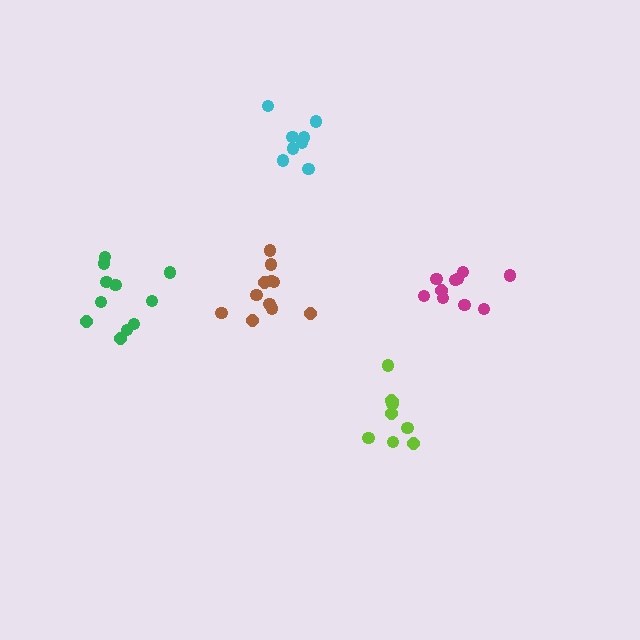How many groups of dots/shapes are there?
There are 5 groups.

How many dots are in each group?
Group 1: 10 dots, Group 2: 11 dots, Group 3: 8 dots, Group 4: 11 dots, Group 5: 9 dots (49 total).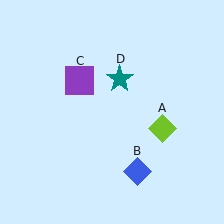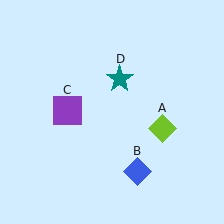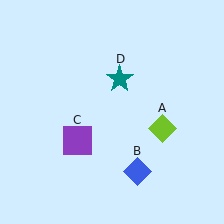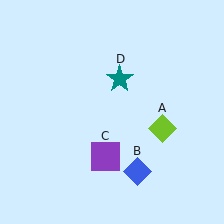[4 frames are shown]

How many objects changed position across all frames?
1 object changed position: purple square (object C).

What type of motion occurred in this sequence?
The purple square (object C) rotated counterclockwise around the center of the scene.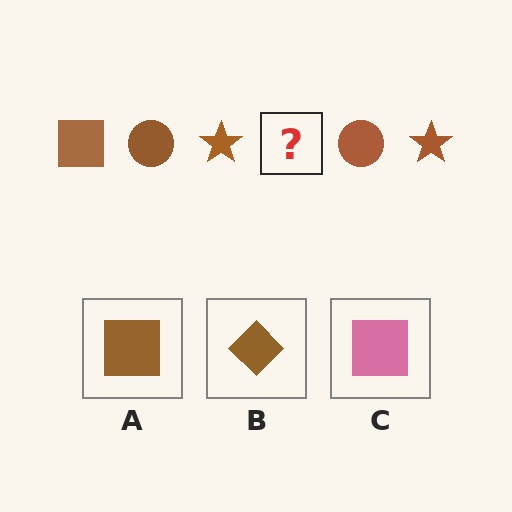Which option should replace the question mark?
Option A.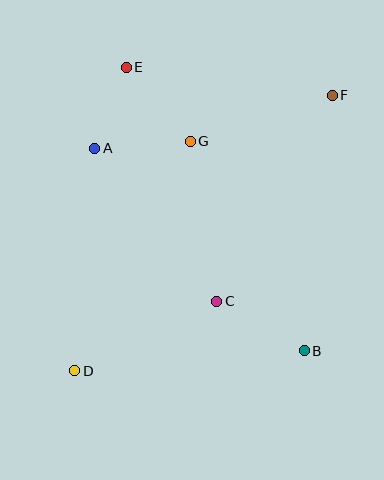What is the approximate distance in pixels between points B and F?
The distance between B and F is approximately 257 pixels.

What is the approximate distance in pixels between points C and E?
The distance between C and E is approximately 251 pixels.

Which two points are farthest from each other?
Points D and F are farthest from each other.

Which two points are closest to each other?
Points A and E are closest to each other.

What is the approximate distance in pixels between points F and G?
The distance between F and G is approximately 149 pixels.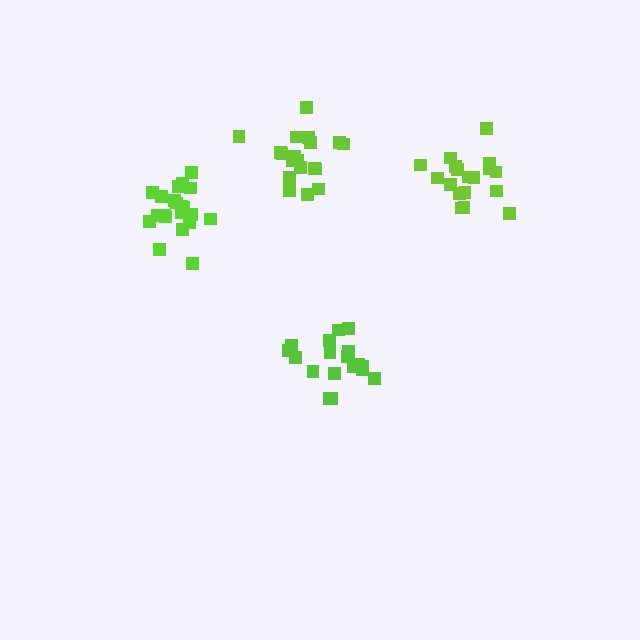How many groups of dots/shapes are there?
There are 4 groups.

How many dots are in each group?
Group 1: 18 dots, Group 2: 18 dots, Group 3: 21 dots, Group 4: 19 dots (76 total).